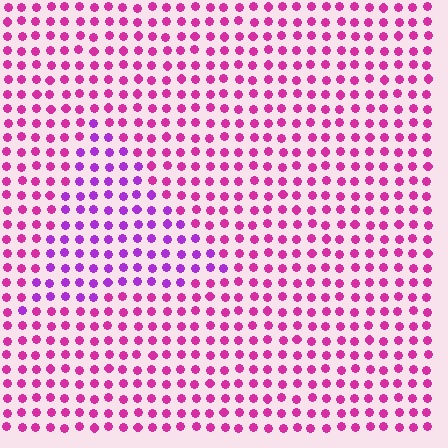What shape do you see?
I see a triangle.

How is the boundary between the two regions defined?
The boundary is defined purely by a slight shift in hue (about 34 degrees). Spacing, size, and orientation are identical on both sides.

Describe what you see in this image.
The image is filled with small magenta elements in a uniform arrangement. A triangle-shaped region is visible where the elements are tinted to a slightly different hue, forming a subtle color boundary.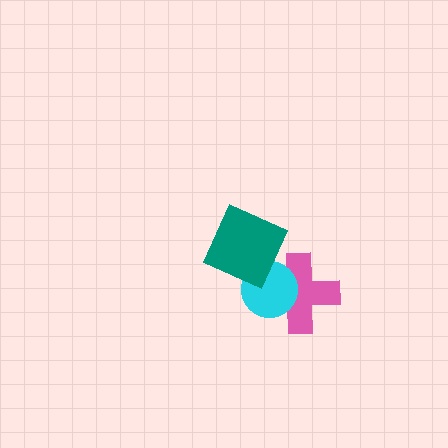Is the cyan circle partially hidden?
Yes, it is partially covered by another shape.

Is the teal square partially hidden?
No, no other shape covers it.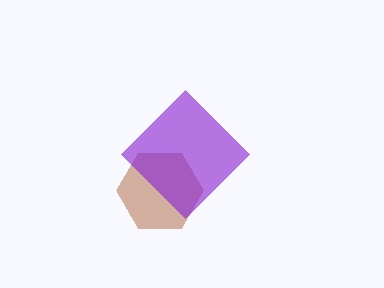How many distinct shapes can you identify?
There are 2 distinct shapes: a brown hexagon, a purple diamond.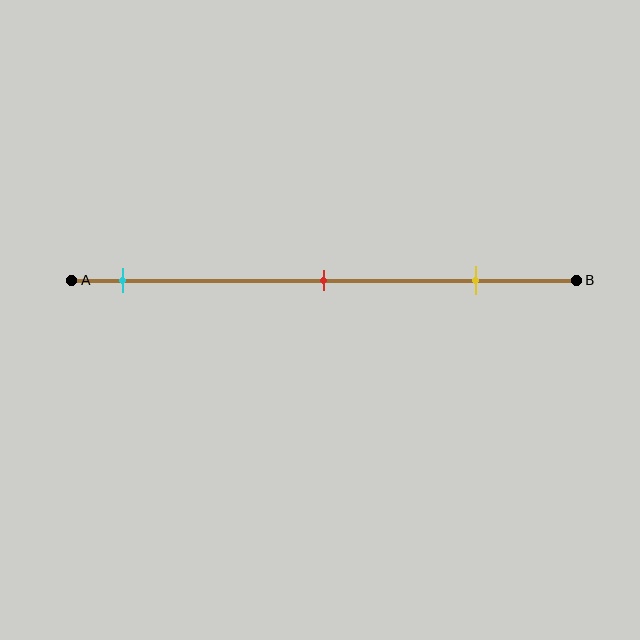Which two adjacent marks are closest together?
The red and yellow marks are the closest adjacent pair.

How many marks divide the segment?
There are 3 marks dividing the segment.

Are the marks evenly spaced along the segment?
Yes, the marks are approximately evenly spaced.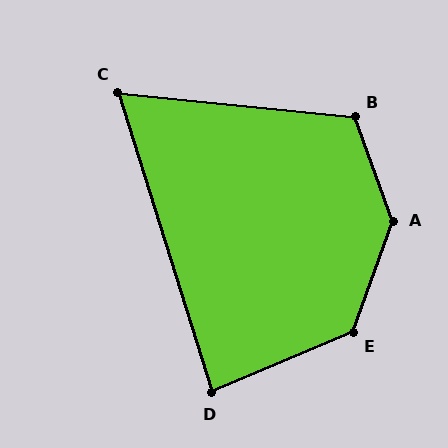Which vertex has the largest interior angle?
A, at approximately 140 degrees.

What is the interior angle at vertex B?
Approximately 116 degrees (obtuse).